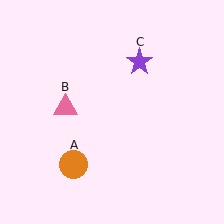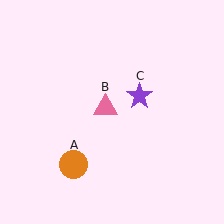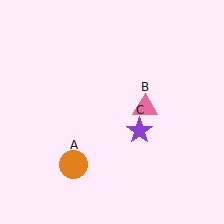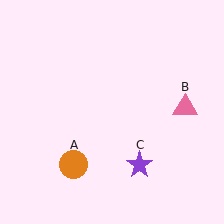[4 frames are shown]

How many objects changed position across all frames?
2 objects changed position: pink triangle (object B), purple star (object C).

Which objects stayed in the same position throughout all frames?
Orange circle (object A) remained stationary.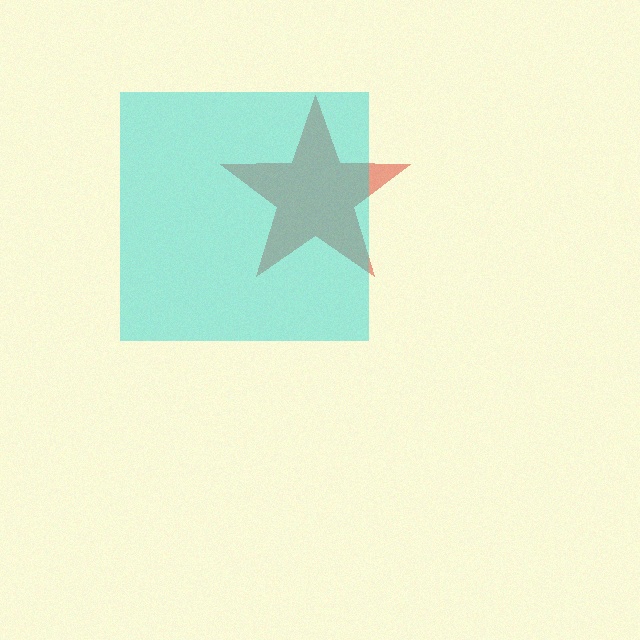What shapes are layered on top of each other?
The layered shapes are: a red star, a cyan square.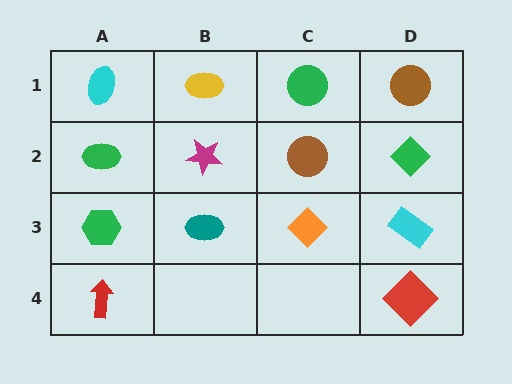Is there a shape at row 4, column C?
No, that cell is empty.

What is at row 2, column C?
A brown circle.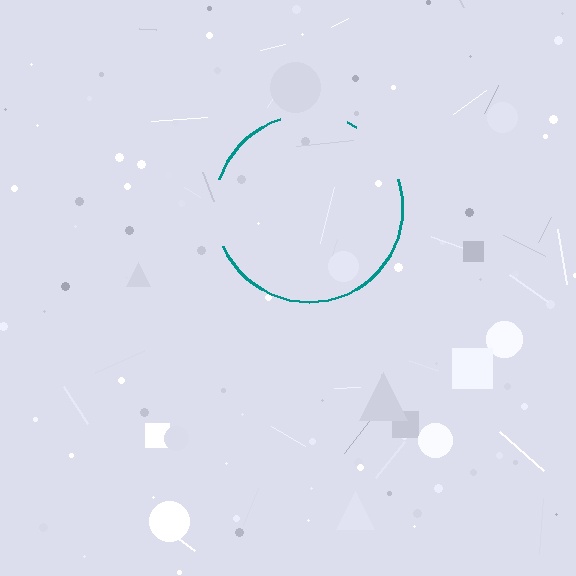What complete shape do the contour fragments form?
The contour fragments form a circle.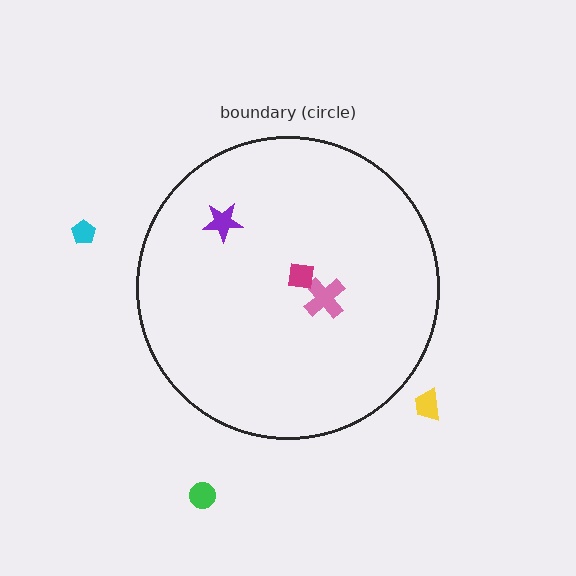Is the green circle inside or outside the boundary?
Outside.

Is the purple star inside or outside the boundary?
Inside.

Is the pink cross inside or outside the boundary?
Inside.